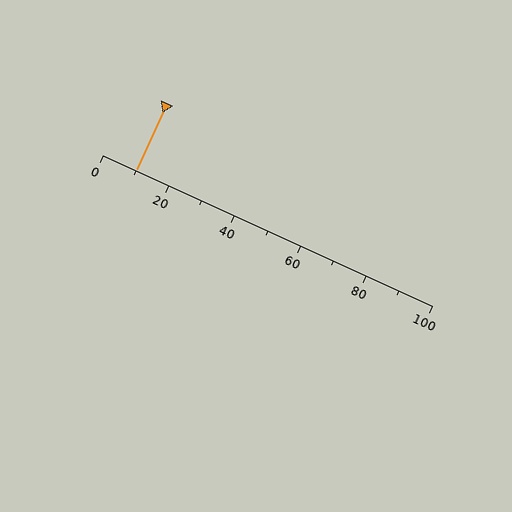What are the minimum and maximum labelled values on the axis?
The axis runs from 0 to 100.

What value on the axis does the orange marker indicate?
The marker indicates approximately 10.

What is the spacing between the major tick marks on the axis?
The major ticks are spaced 20 apart.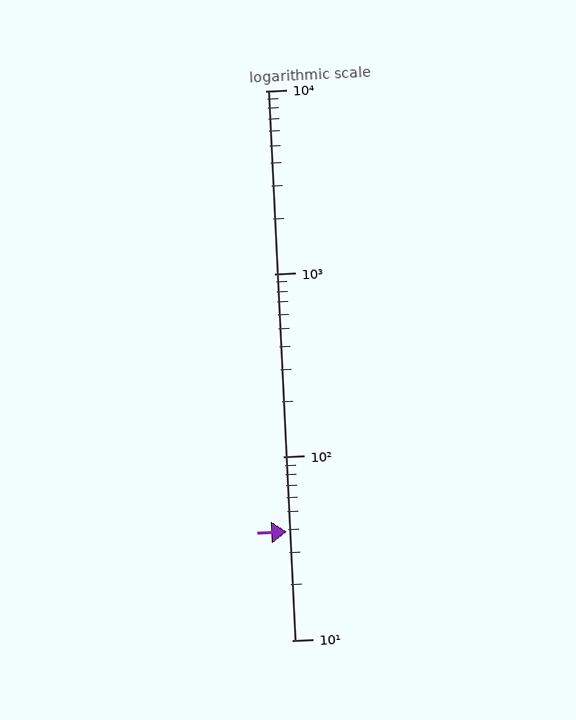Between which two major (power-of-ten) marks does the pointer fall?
The pointer is between 10 and 100.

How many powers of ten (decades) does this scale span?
The scale spans 3 decades, from 10 to 10000.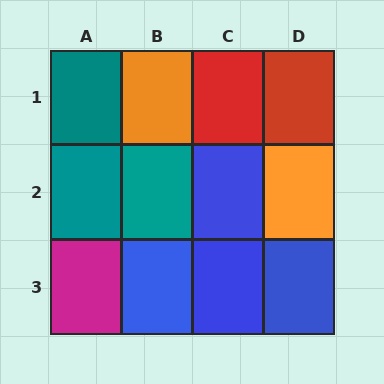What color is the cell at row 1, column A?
Teal.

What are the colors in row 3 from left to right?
Magenta, blue, blue, blue.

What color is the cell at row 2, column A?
Teal.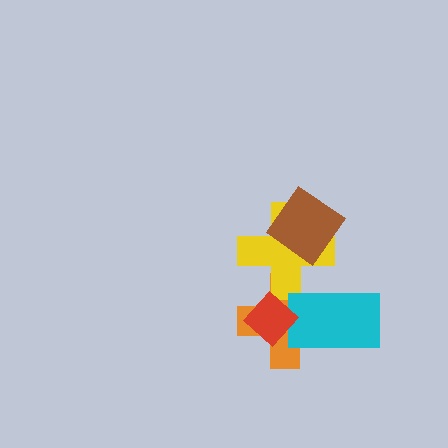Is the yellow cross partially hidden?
Yes, it is partially covered by another shape.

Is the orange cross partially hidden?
Yes, it is partially covered by another shape.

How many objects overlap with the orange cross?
3 objects overlap with the orange cross.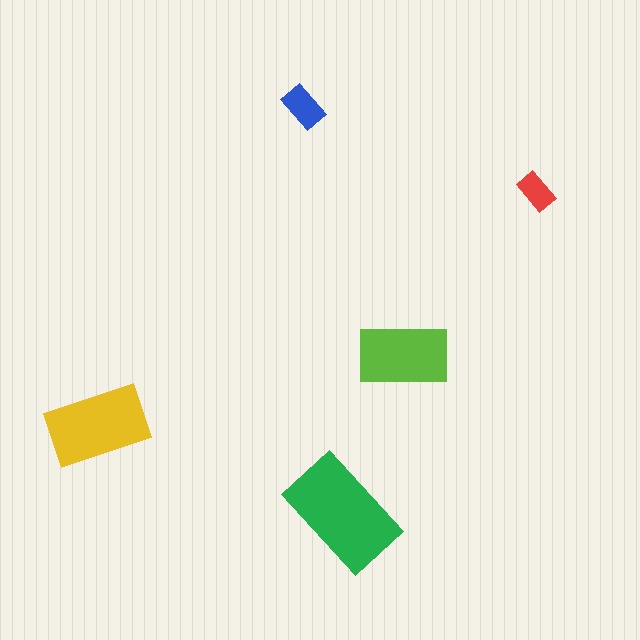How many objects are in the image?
There are 5 objects in the image.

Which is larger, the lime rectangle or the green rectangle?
The green one.